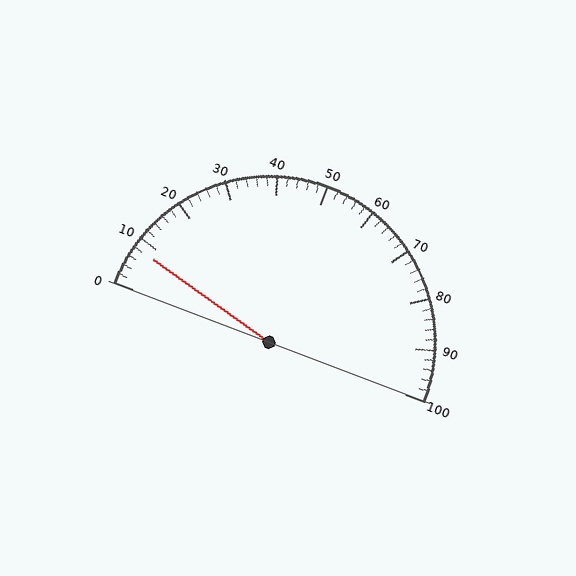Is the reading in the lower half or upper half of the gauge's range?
The reading is in the lower half of the range (0 to 100).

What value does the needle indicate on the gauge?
The needle indicates approximately 8.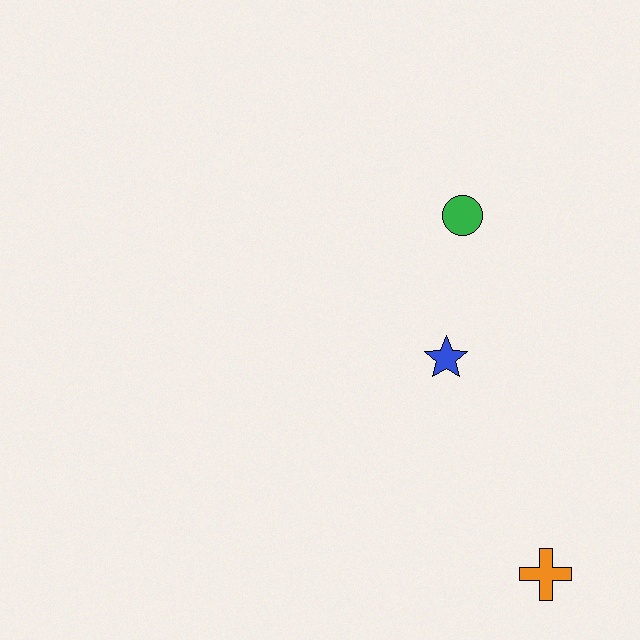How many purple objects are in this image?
There are no purple objects.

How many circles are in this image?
There is 1 circle.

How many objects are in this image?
There are 3 objects.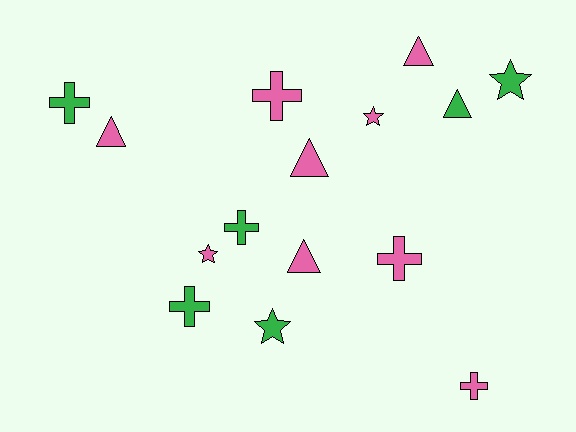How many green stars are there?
There are 2 green stars.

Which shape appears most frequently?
Cross, with 6 objects.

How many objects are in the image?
There are 15 objects.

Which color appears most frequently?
Pink, with 9 objects.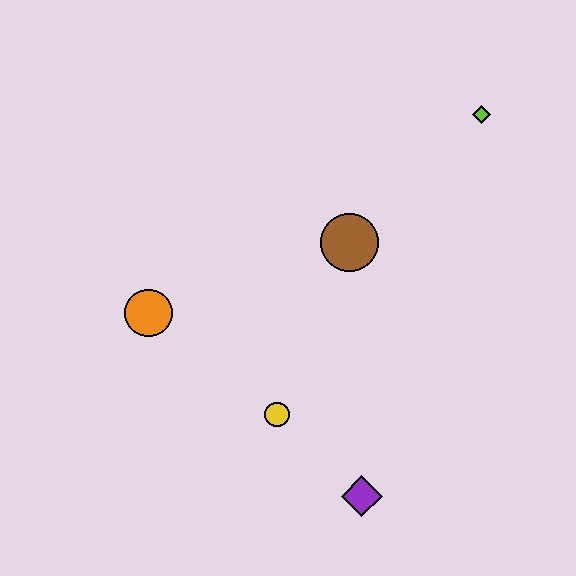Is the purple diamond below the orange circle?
Yes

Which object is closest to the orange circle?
The yellow circle is closest to the orange circle.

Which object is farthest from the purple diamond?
The lime diamond is farthest from the purple diamond.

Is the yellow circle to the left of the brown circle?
Yes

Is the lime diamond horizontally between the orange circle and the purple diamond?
No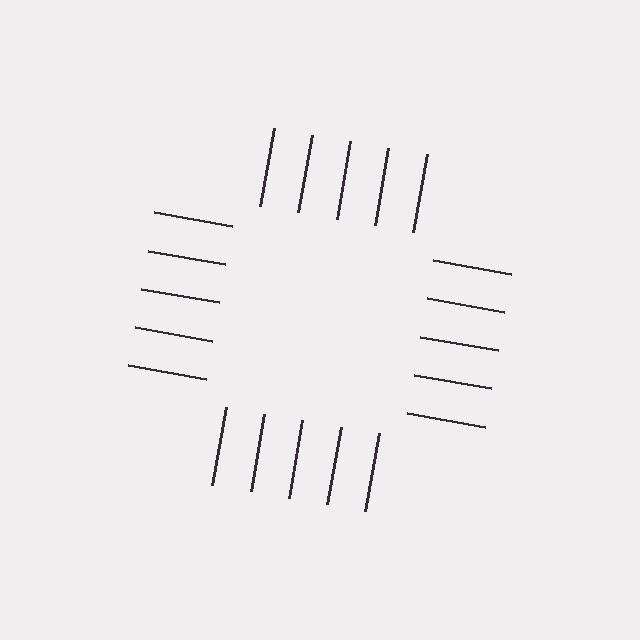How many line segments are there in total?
20 — 5 along each of the 4 edges.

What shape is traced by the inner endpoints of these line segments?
An illusory square — the line segments terminate on its edges but no continuous stroke is drawn.